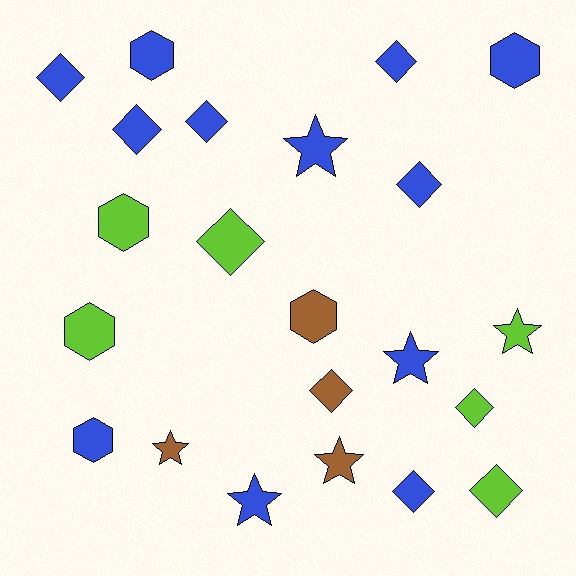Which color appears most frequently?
Blue, with 12 objects.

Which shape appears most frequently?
Diamond, with 10 objects.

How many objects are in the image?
There are 22 objects.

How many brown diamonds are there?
There is 1 brown diamond.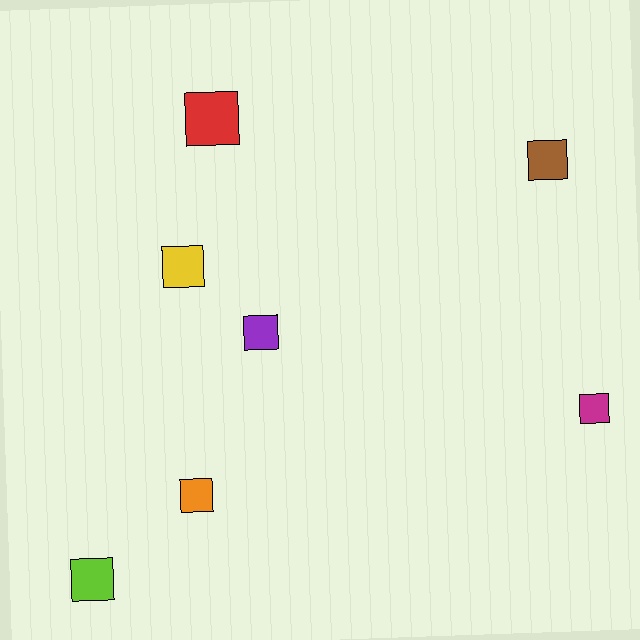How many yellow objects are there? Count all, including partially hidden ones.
There is 1 yellow object.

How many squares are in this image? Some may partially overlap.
There are 7 squares.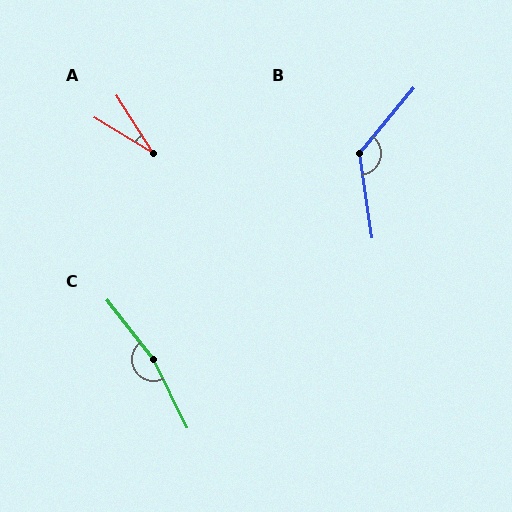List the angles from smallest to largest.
A (26°), B (132°), C (168°).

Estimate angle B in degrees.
Approximately 132 degrees.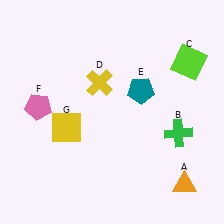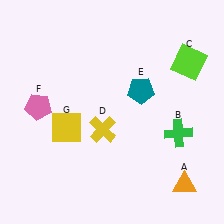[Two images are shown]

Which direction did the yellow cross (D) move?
The yellow cross (D) moved down.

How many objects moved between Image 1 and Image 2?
1 object moved between the two images.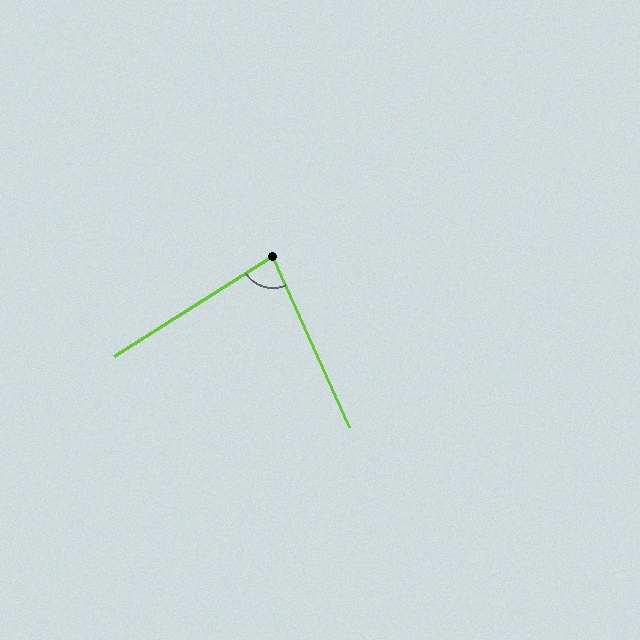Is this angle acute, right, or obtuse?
It is acute.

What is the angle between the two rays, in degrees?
Approximately 82 degrees.